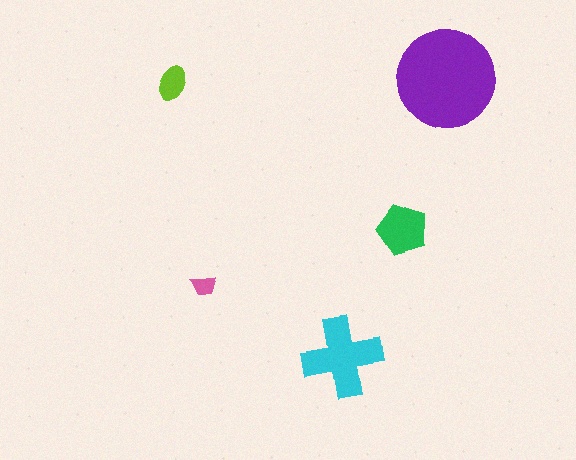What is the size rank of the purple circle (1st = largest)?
1st.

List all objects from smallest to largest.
The pink trapezoid, the lime ellipse, the green pentagon, the cyan cross, the purple circle.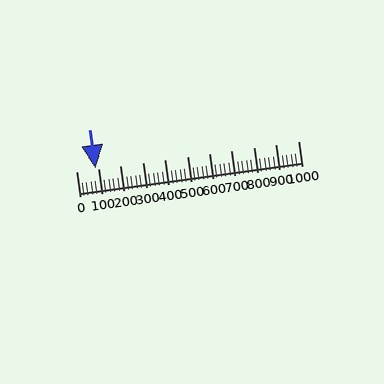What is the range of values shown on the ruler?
The ruler shows values from 0 to 1000.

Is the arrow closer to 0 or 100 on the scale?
The arrow is closer to 100.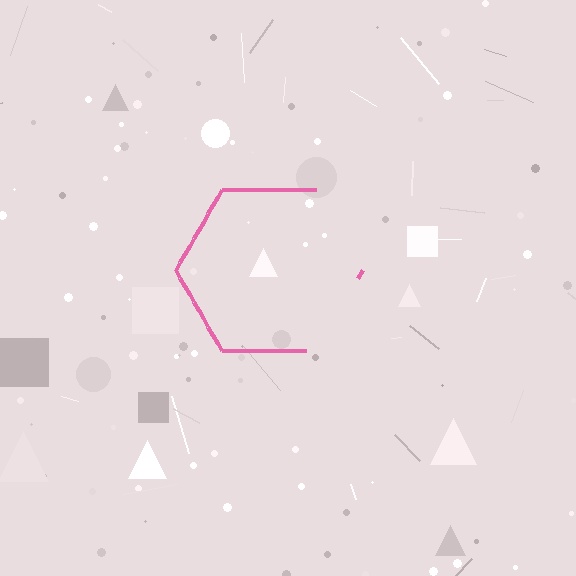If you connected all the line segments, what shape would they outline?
They would outline a hexagon.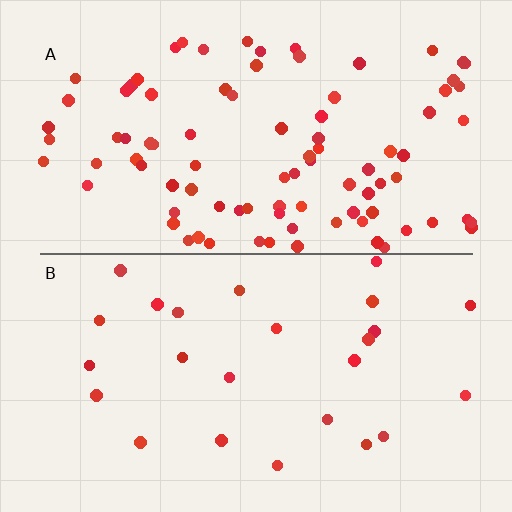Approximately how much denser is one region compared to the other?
Approximately 3.5× — region A over region B.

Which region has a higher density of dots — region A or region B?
A (the top).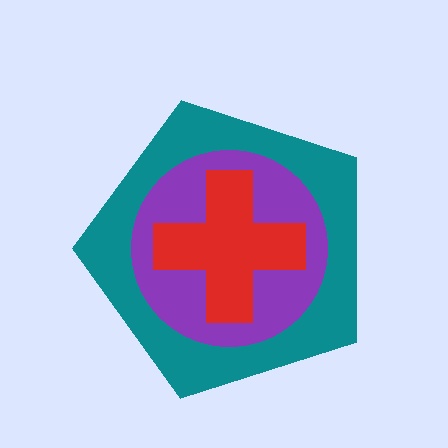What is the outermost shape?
The teal pentagon.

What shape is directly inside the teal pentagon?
The purple circle.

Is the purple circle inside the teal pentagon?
Yes.